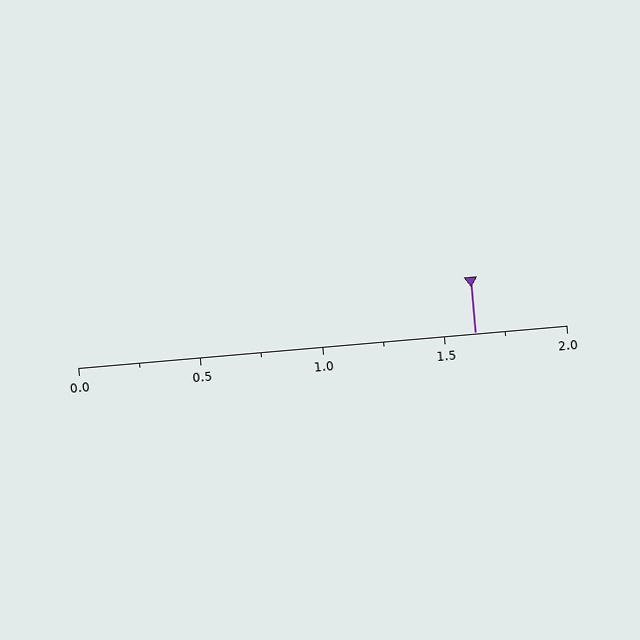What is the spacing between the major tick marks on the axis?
The major ticks are spaced 0.5 apart.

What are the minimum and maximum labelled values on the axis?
The axis runs from 0.0 to 2.0.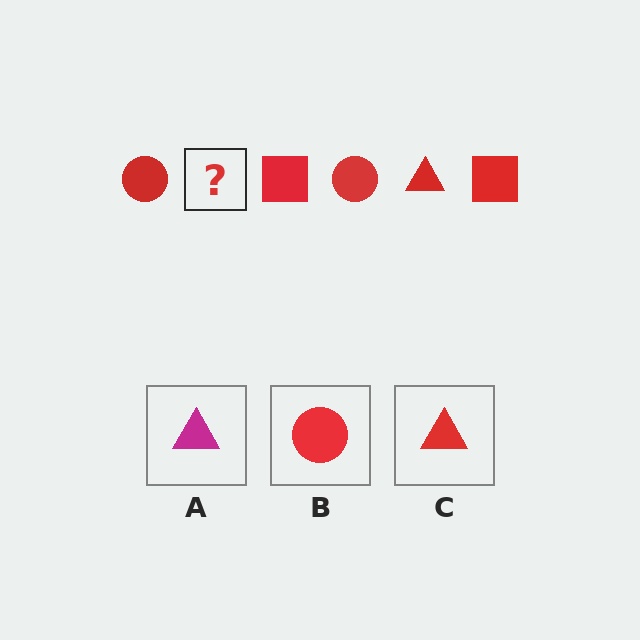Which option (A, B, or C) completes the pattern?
C.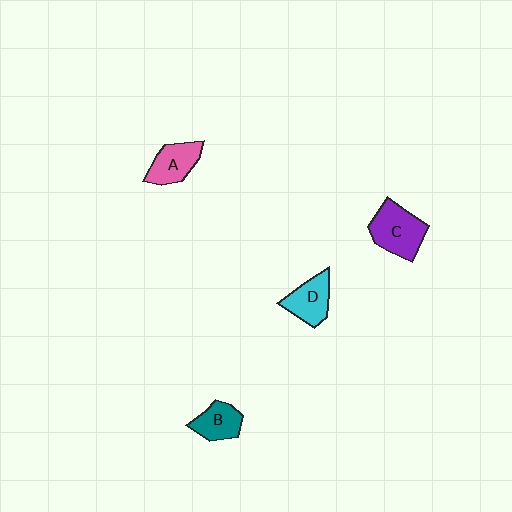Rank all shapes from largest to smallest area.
From largest to smallest: C (purple), A (pink), D (cyan), B (teal).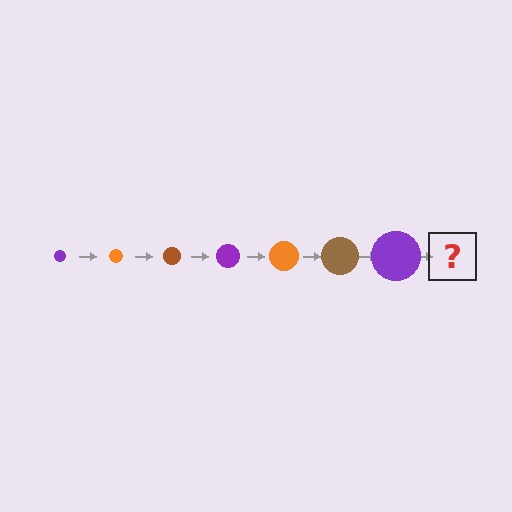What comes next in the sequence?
The next element should be an orange circle, larger than the previous one.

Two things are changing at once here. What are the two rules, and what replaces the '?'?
The two rules are that the circle grows larger each step and the color cycles through purple, orange, and brown. The '?' should be an orange circle, larger than the previous one.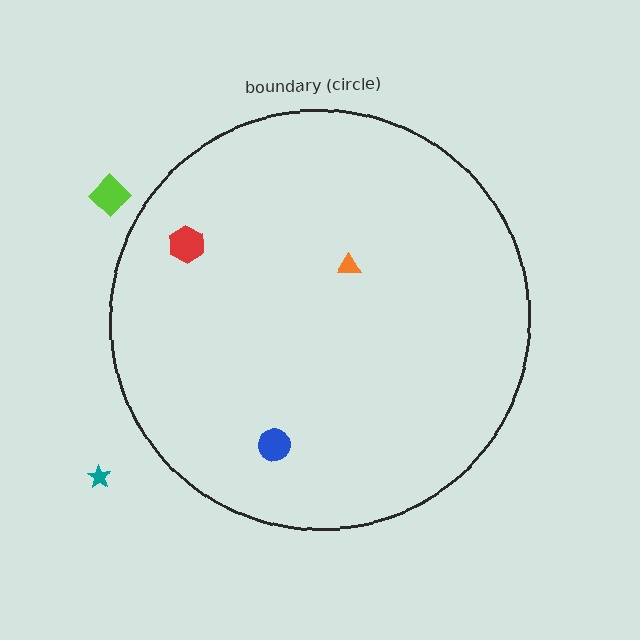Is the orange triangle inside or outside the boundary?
Inside.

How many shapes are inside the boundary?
3 inside, 2 outside.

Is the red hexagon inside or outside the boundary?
Inside.